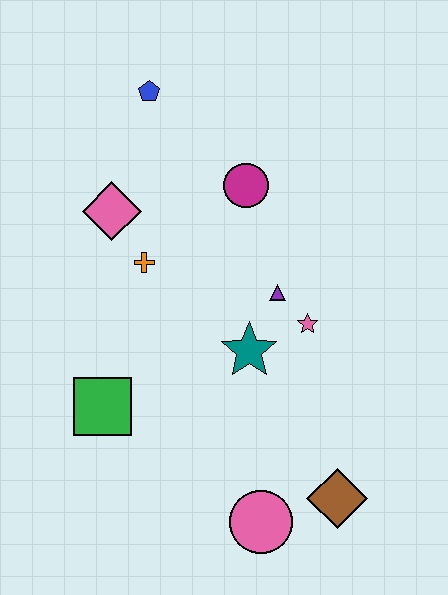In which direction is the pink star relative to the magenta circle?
The pink star is below the magenta circle.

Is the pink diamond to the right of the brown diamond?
No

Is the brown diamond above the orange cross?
No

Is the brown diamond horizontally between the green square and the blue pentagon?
No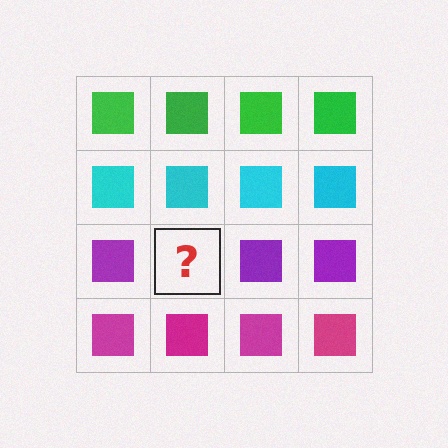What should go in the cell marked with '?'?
The missing cell should contain a purple square.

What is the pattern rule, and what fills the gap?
The rule is that each row has a consistent color. The gap should be filled with a purple square.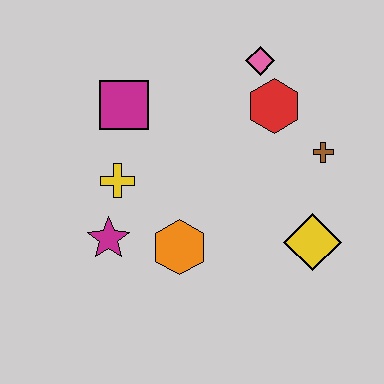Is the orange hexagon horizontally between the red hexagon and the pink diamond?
No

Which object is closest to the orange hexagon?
The magenta star is closest to the orange hexagon.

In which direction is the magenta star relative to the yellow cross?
The magenta star is below the yellow cross.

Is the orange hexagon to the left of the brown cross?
Yes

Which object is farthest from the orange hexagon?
The pink diamond is farthest from the orange hexagon.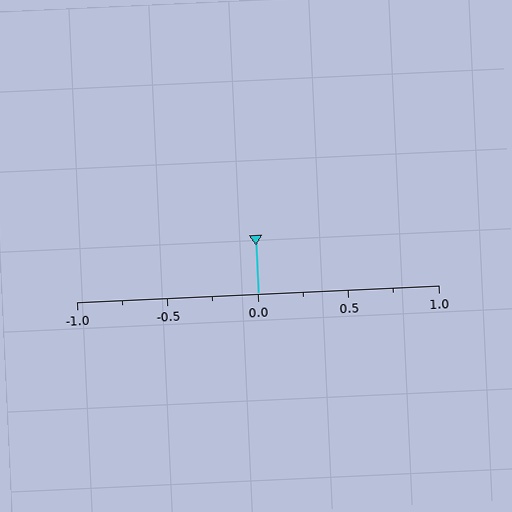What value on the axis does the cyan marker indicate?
The marker indicates approximately 0.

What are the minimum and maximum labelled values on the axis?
The axis runs from -1.0 to 1.0.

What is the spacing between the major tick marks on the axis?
The major ticks are spaced 0.5 apart.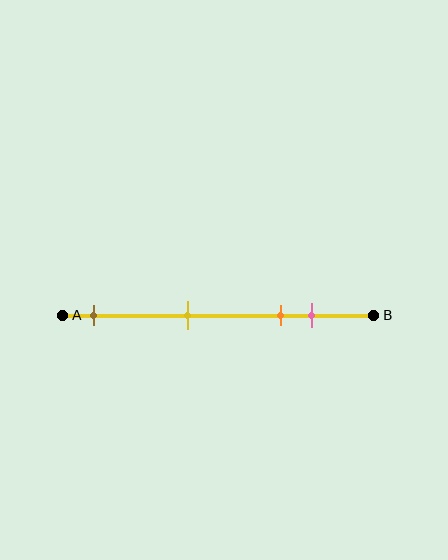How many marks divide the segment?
There are 4 marks dividing the segment.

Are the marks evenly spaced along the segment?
No, the marks are not evenly spaced.